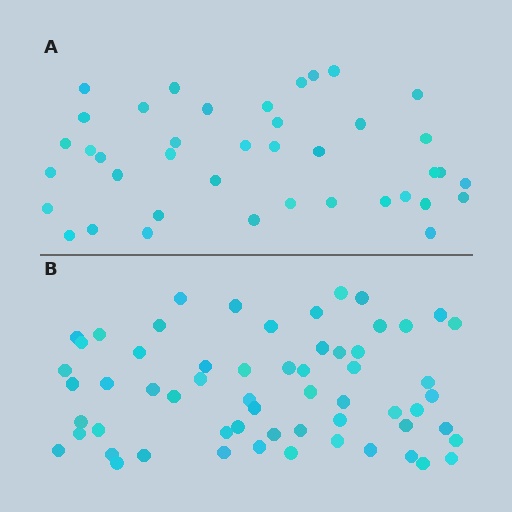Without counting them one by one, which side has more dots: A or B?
Region B (the bottom region) has more dots.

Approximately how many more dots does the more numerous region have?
Region B has approximately 20 more dots than region A.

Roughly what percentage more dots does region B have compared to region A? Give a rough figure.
About 50% more.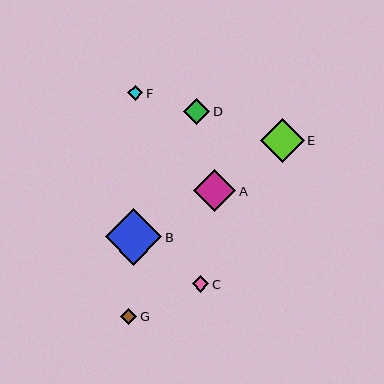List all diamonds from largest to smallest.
From largest to smallest: B, E, A, D, C, G, F.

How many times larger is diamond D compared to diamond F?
Diamond D is approximately 1.7 times the size of diamond F.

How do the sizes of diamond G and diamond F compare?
Diamond G and diamond F are approximately the same size.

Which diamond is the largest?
Diamond B is the largest with a size of approximately 56 pixels.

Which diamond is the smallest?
Diamond F is the smallest with a size of approximately 15 pixels.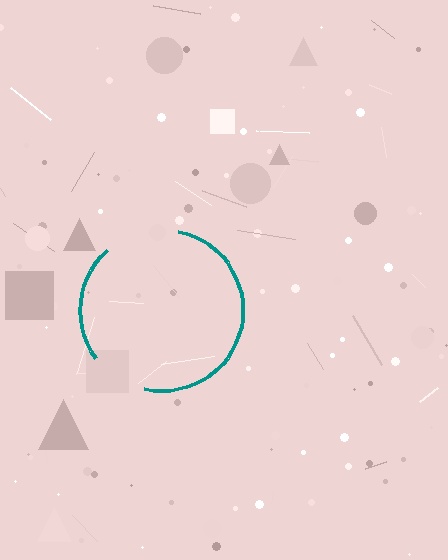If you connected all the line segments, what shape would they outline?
They would outline a circle.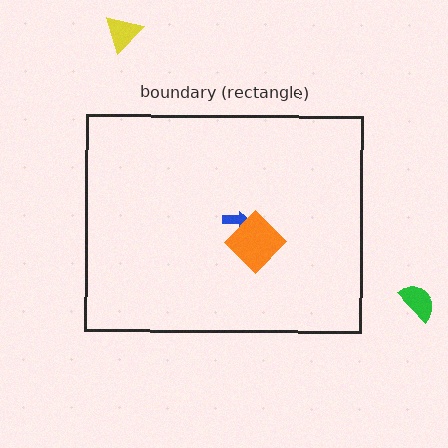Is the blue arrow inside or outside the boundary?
Inside.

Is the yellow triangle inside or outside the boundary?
Outside.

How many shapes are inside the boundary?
2 inside, 2 outside.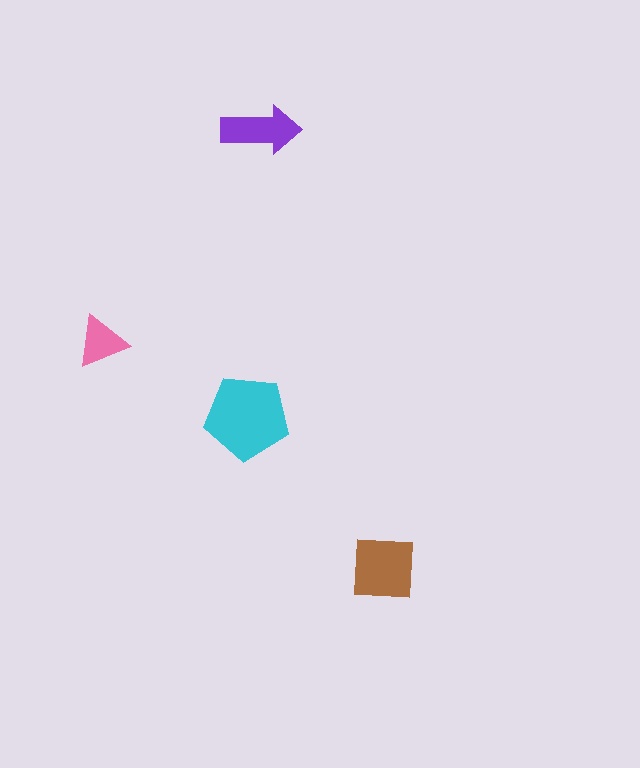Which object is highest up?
The purple arrow is topmost.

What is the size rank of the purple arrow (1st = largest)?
3rd.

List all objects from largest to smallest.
The cyan pentagon, the brown square, the purple arrow, the pink triangle.